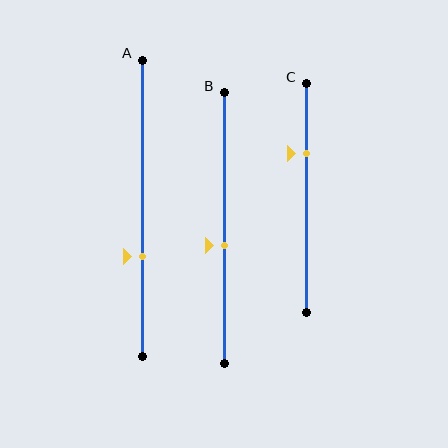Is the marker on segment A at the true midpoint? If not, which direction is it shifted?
No, the marker on segment A is shifted downward by about 16% of the segment length.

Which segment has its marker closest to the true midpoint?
Segment B has its marker closest to the true midpoint.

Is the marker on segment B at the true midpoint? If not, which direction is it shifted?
No, the marker on segment B is shifted downward by about 6% of the segment length.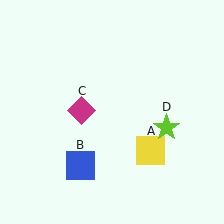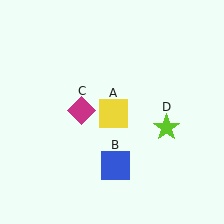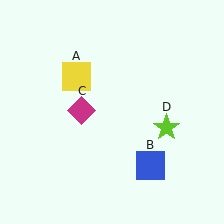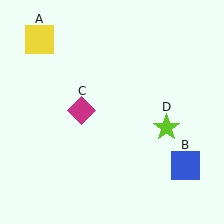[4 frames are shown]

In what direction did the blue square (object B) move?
The blue square (object B) moved right.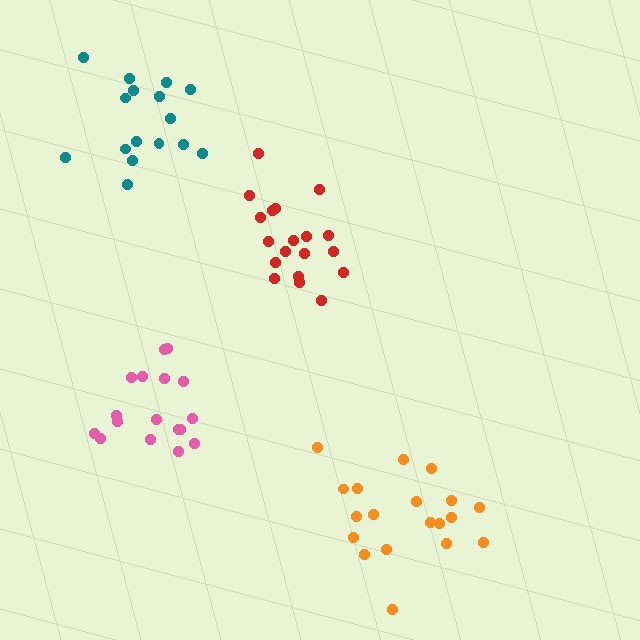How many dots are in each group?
Group 1: 17 dots, Group 2: 19 dots, Group 3: 19 dots, Group 4: 16 dots (71 total).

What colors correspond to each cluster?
The clusters are colored: pink, red, orange, teal.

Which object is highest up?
The teal cluster is topmost.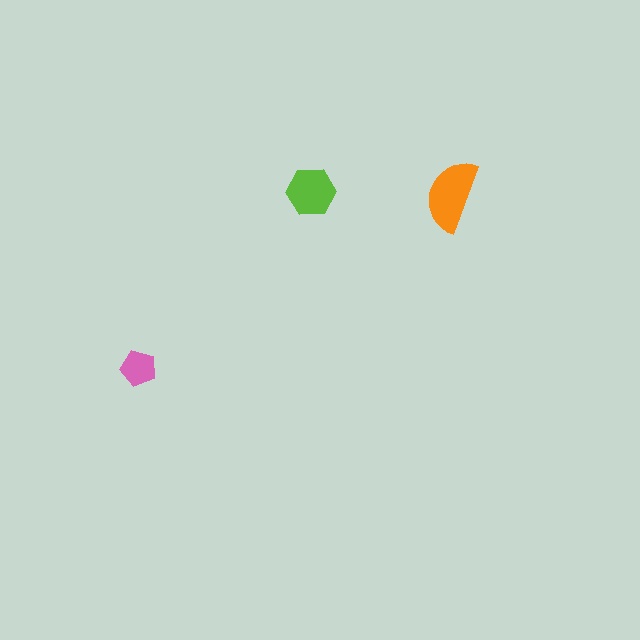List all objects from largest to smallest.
The orange semicircle, the lime hexagon, the pink pentagon.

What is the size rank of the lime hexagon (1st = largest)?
2nd.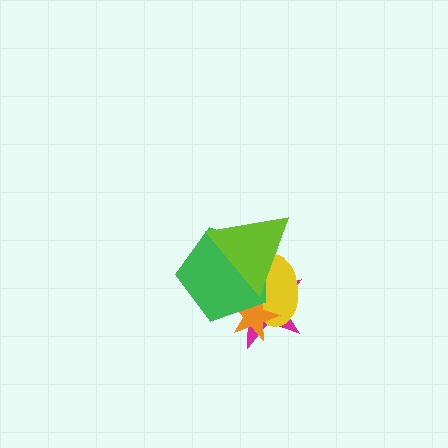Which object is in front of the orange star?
The green pentagon is in front of the orange star.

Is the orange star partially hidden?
Yes, it is partially covered by another shape.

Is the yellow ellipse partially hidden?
Yes, it is partially covered by another shape.